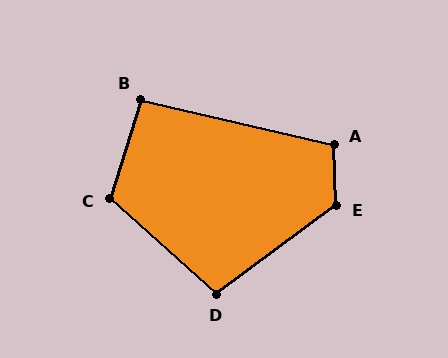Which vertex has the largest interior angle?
E, at approximately 124 degrees.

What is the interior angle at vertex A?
Approximately 105 degrees (obtuse).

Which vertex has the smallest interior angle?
B, at approximately 94 degrees.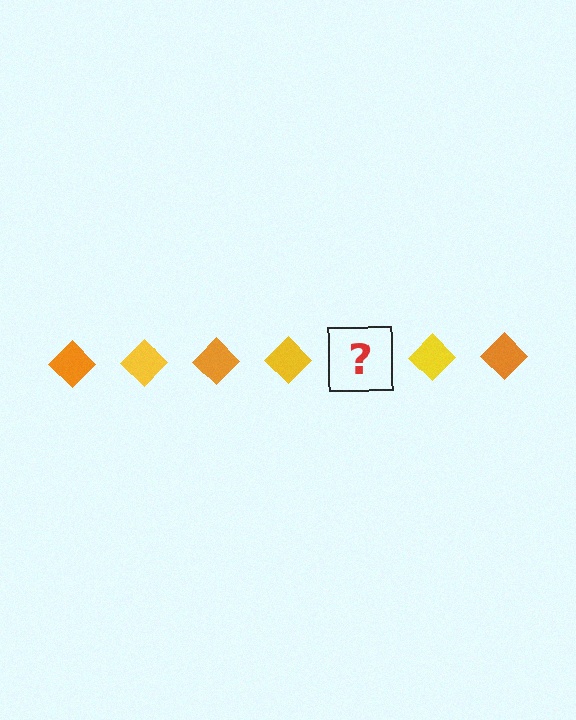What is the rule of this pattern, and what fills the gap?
The rule is that the pattern cycles through orange, yellow diamonds. The gap should be filled with an orange diamond.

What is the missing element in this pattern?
The missing element is an orange diamond.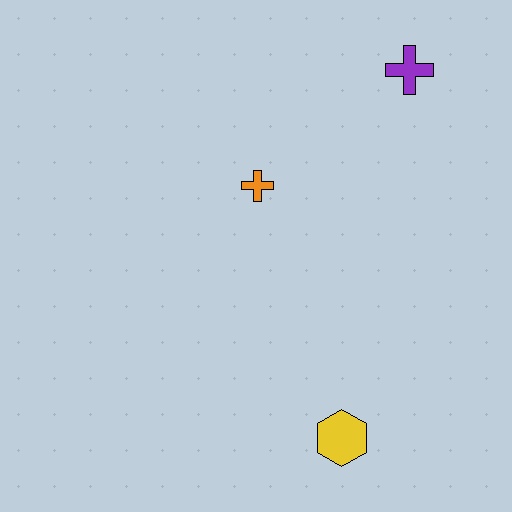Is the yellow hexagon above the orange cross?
No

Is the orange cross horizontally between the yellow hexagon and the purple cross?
No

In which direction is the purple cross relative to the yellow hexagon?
The purple cross is above the yellow hexagon.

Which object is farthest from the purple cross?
The yellow hexagon is farthest from the purple cross.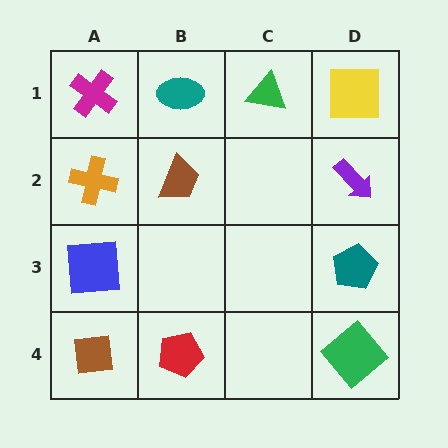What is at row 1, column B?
A teal ellipse.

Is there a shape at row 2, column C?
No, that cell is empty.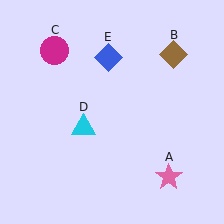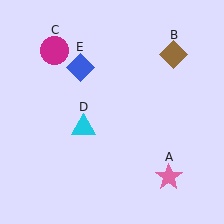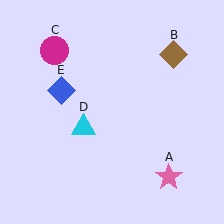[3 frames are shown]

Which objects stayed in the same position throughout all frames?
Pink star (object A) and brown diamond (object B) and magenta circle (object C) and cyan triangle (object D) remained stationary.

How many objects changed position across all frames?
1 object changed position: blue diamond (object E).